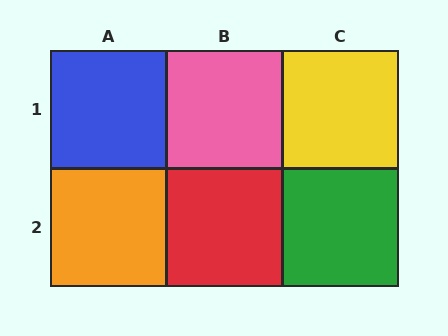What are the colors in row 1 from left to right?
Blue, pink, yellow.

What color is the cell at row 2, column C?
Green.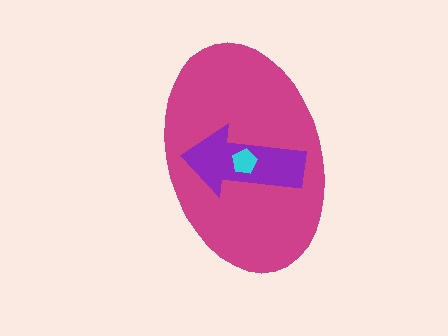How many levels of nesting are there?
3.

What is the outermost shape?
The magenta ellipse.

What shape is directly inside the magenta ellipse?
The purple arrow.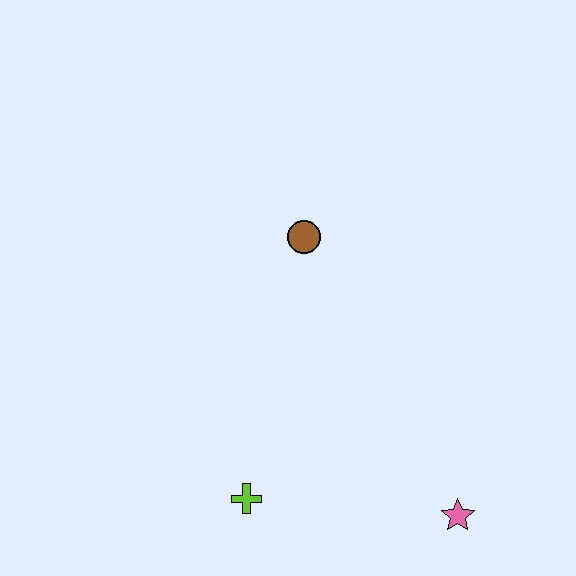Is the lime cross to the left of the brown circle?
Yes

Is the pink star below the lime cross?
Yes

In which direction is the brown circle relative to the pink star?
The brown circle is above the pink star.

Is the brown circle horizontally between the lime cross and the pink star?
Yes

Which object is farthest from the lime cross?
The brown circle is farthest from the lime cross.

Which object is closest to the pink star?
The lime cross is closest to the pink star.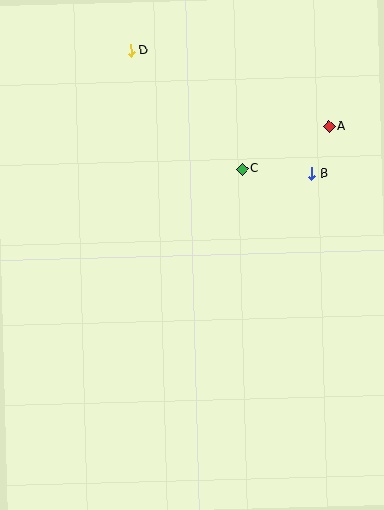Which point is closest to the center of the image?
Point C at (242, 169) is closest to the center.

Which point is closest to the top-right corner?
Point A is closest to the top-right corner.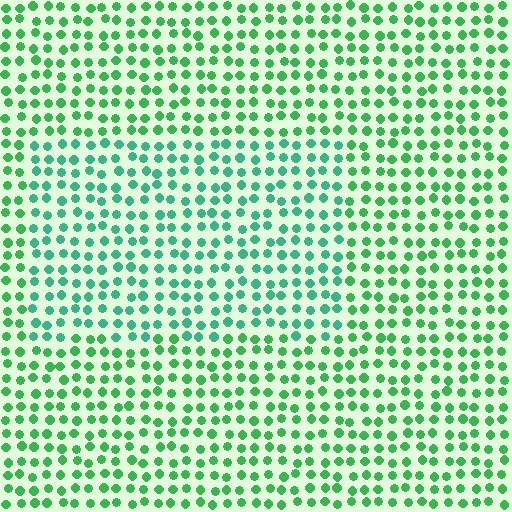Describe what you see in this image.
The image is filled with small green elements in a uniform arrangement. A rectangle-shaped region is visible where the elements are tinted to a slightly different hue, forming a subtle color boundary.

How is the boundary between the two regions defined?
The boundary is defined purely by a slight shift in hue (about 26 degrees). Spacing, size, and orientation are identical on both sides.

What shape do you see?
I see a rectangle.